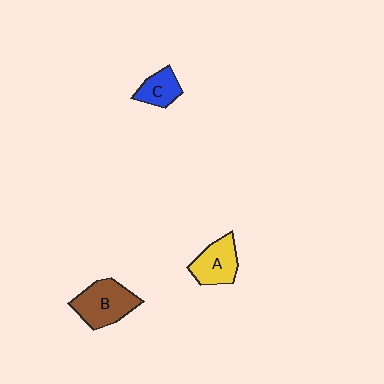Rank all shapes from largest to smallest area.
From largest to smallest: B (brown), A (yellow), C (blue).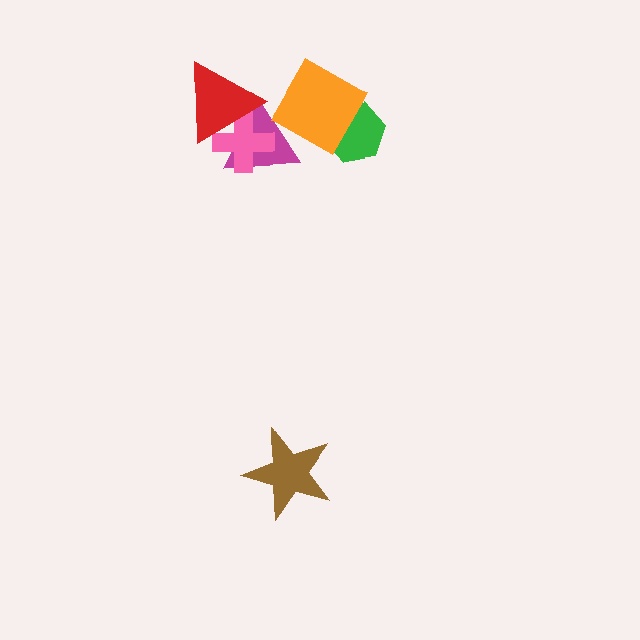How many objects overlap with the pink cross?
2 objects overlap with the pink cross.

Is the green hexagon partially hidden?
Yes, it is partially covered by another shape.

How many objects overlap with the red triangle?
2 objects overlap with the red triangle.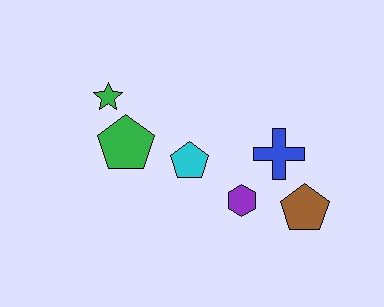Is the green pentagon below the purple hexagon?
No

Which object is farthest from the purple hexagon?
The green star is farthest from the purple hexagon.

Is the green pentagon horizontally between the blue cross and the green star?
Yes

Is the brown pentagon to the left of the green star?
No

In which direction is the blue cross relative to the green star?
The blue cross is to the right of the green star.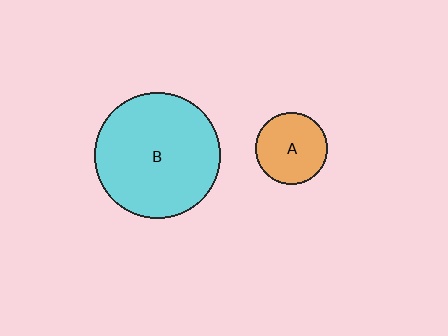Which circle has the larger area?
Circle B (cyan).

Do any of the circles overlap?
No, none of the circles overlap.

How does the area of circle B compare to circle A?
Approximately 3.0 times.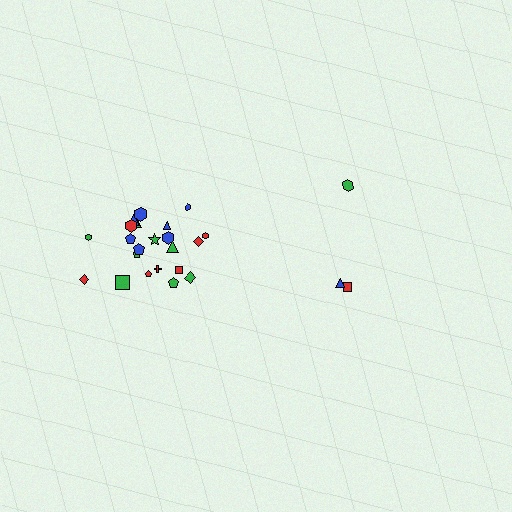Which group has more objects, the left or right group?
The left group.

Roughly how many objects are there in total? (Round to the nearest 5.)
Roughly 25 objects in total.